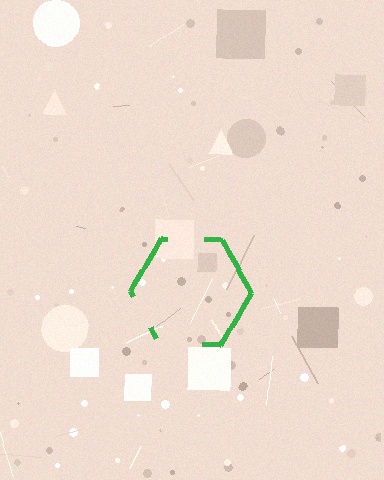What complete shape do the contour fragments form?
The contour fragments form a hexagon.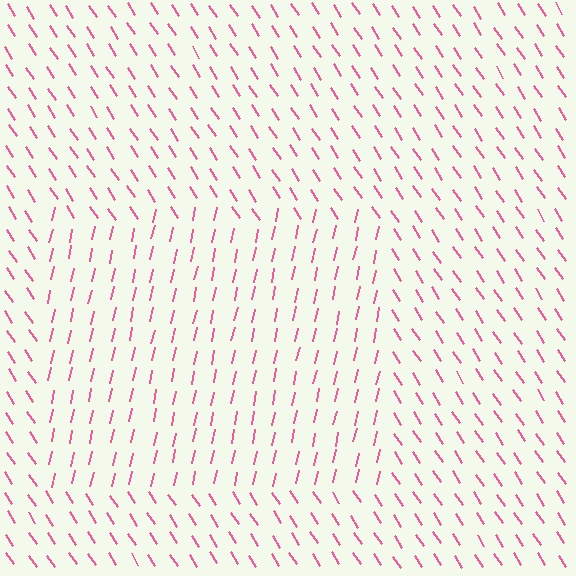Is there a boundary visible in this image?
Yes, there is a texture boundary formed by a change in line orientation.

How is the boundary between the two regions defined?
The boundary is defined purely by a change in line orientation (approximately 45 degrees difference). All lines are the same color and thickness.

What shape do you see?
I see a rectangle.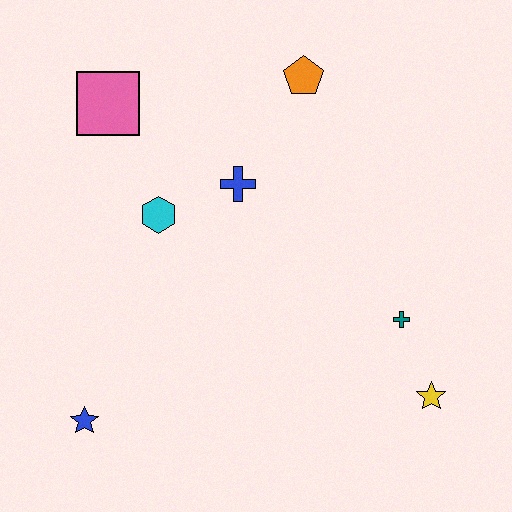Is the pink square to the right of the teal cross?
No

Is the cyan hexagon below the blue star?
No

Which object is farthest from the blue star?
The orange pentagon is farthest from the blue star.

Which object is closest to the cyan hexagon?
The blue cross is closest to the cyan hexagon.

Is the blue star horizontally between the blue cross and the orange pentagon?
No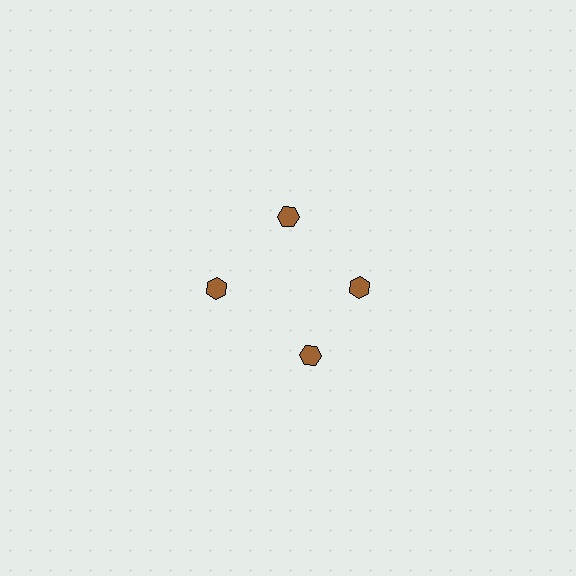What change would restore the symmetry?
The symmetry would be restored by rotating it back into even spacing with its neighbors so that all 4 hexagons sit at equal angles and equal distance from the center.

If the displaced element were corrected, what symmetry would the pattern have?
It would have 4-fold rotational symmetry — the pattern would map onto itself every 90 degrees.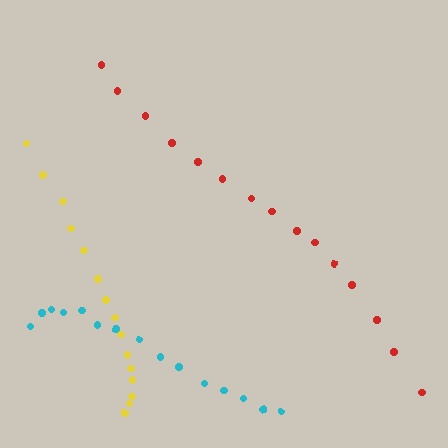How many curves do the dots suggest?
There are 3 distinct paths.